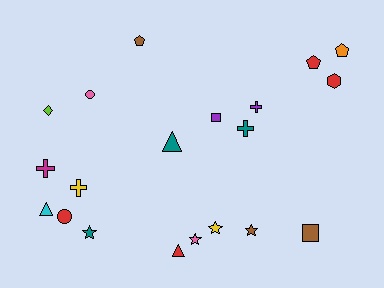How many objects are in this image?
There are 20 objects.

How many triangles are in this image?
There are 3 triangles.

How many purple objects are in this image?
There are 2 purple objects.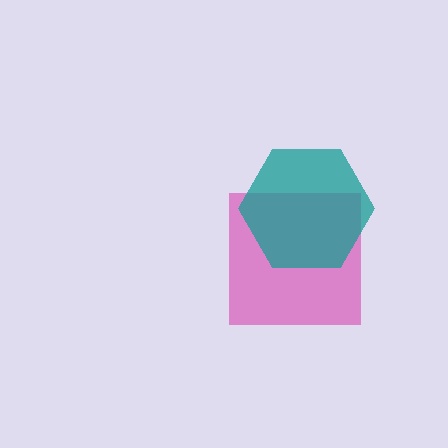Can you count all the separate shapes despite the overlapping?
Yes, there are 2 separate shapes.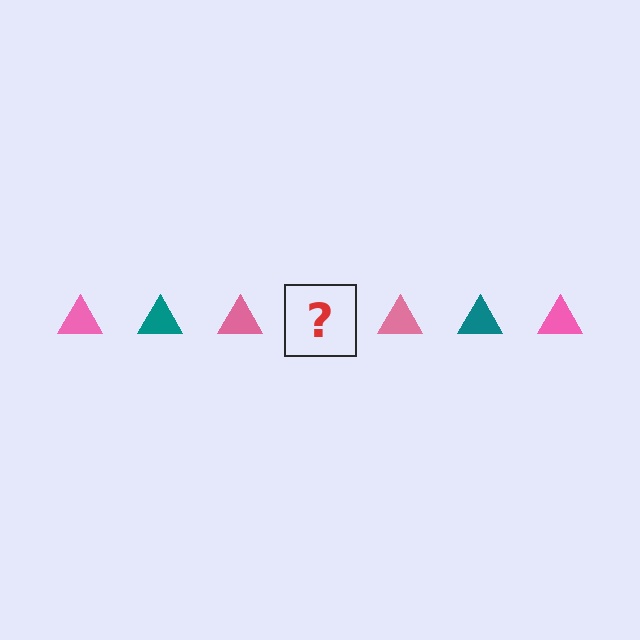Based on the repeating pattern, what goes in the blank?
The blank should be a teal triangle.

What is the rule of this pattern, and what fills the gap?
The rule is that the pattern cycles through pink, teal triangles. The gap should be filled with a teal triangle.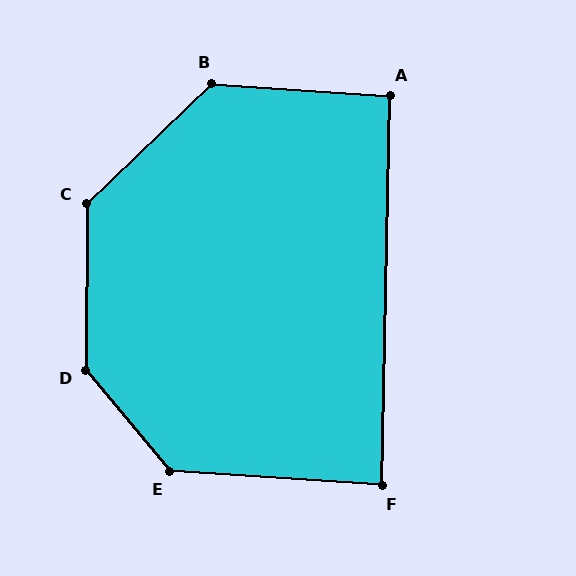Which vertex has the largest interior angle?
D, at approximately 140 degrees.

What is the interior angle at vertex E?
Approximately 133 degrees (obtuse).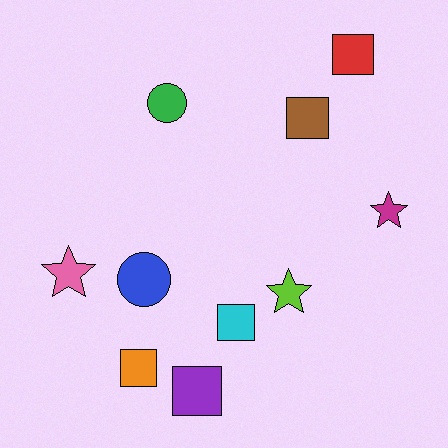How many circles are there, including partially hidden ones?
There are 2 circles.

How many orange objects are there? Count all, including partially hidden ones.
There is 1 orange object.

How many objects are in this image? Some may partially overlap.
There are 10 objects.